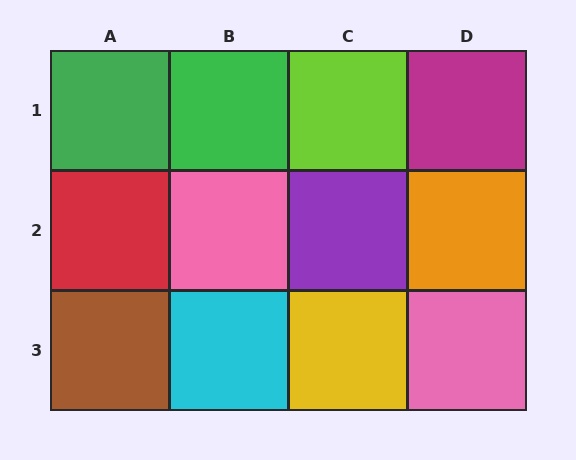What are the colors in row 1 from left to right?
Green, green, lime, magenta.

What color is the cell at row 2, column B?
Pink.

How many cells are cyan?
1 cell is cyan.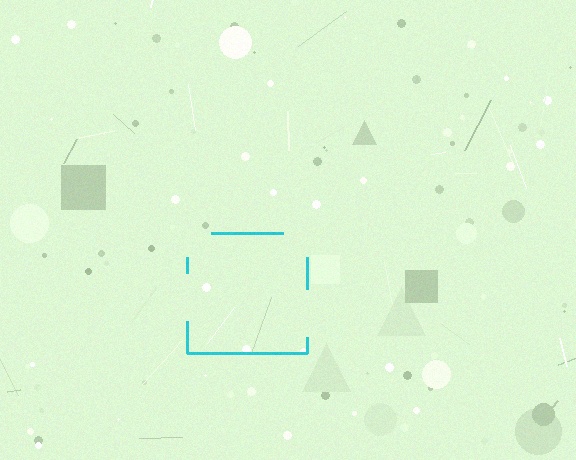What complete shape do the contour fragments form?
The contour fragments form a square.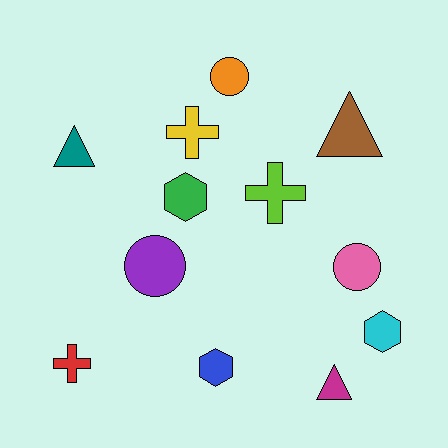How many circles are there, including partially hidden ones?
There are 3 circles.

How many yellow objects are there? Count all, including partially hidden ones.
There is 1 yellow object.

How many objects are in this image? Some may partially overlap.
There are 12 objects.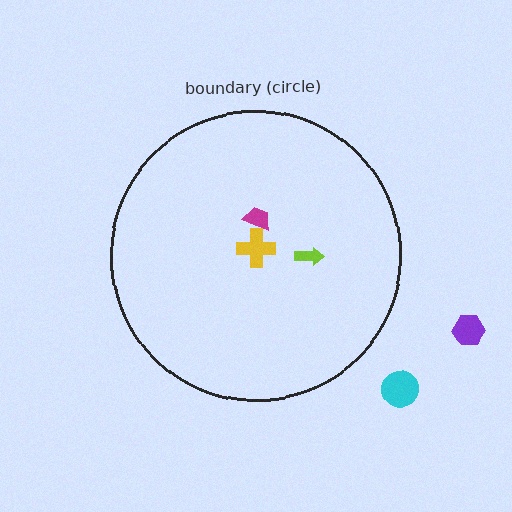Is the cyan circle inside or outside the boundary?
Outside.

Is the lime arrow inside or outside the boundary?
Inside.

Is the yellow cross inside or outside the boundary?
Inside.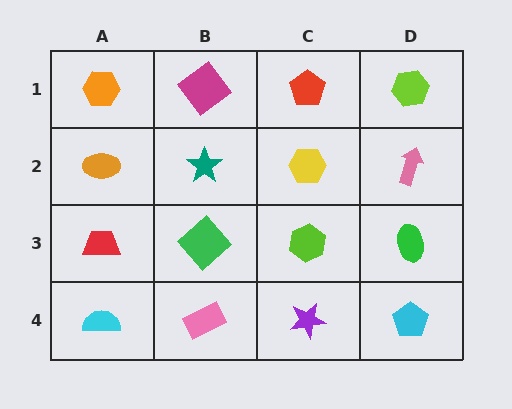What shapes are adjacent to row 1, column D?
A pink arrow (row 2, column D), a red pentagon (row 1, column C).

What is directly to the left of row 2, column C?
A teal star.